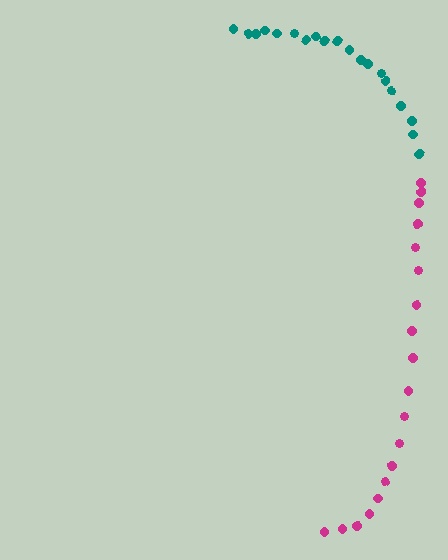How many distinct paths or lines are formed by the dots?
There are 2 distinct paths.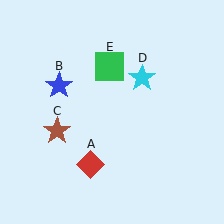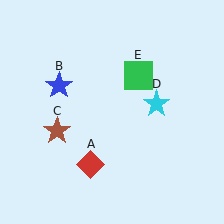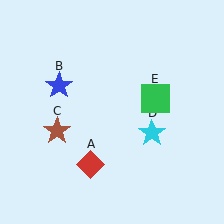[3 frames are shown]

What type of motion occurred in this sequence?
The cyan star (object D), green square (object E) rotated clockwise around the center of the scene.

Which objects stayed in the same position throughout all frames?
Red diamond (object A) and blue star (object B) and brown star (object C) remained stationary.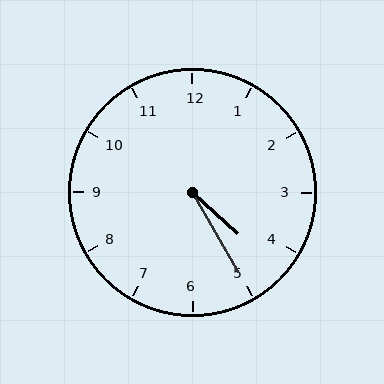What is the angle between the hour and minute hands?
Approximately 18 degrees.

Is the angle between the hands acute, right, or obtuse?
It is acute.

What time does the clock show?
4:25.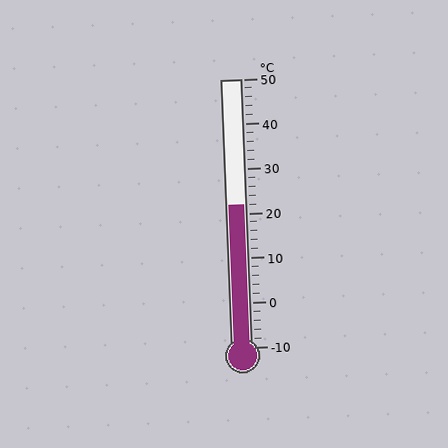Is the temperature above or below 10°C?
The temperature is above 10°C.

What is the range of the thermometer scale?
The thermometer scale ranges from -10°C to 50°C.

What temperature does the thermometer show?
The thermometer shows approximately 22°C.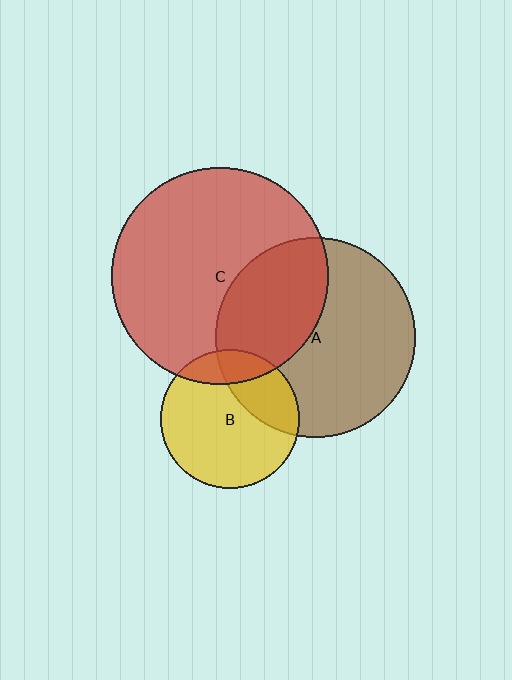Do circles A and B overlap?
Yes.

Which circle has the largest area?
Circle C (red).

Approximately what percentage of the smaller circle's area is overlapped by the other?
Approximately 25%.